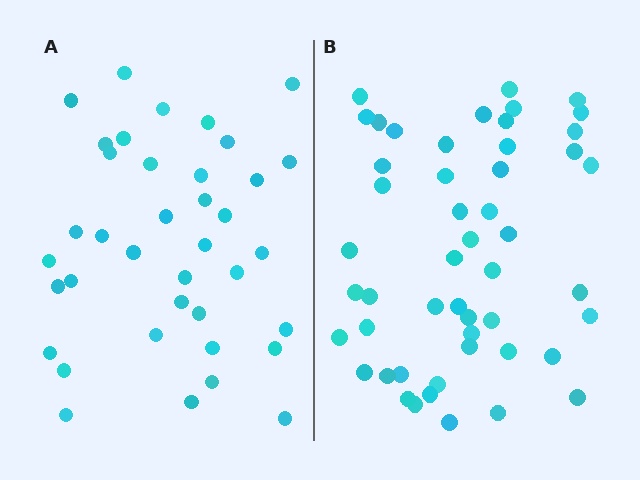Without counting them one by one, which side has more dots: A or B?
Region B (the right region) has more dots.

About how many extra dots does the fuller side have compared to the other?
Region B has roughly 12 or so more dots than region A.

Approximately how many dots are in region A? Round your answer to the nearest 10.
About 40 dots. (The exact count is 38, which rounds to 40.)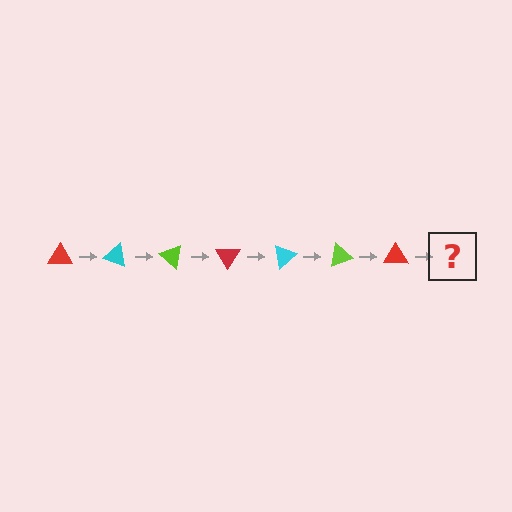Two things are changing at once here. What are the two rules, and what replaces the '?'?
The two rules are that it rotates 20 degrees each step and the color cycles through red, cyan, and lime. The '?' should be a cyan triangle, rotated 140 degrees from the start.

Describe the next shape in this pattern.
It should be a cyan triangle, rotated 140 degrees from the start.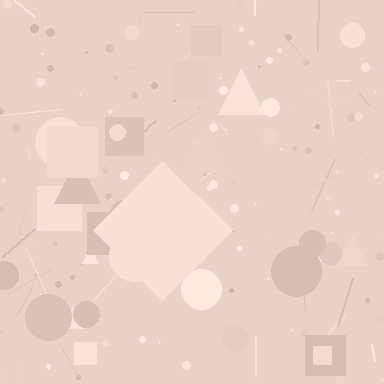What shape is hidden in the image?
A diamond is hidden in the image.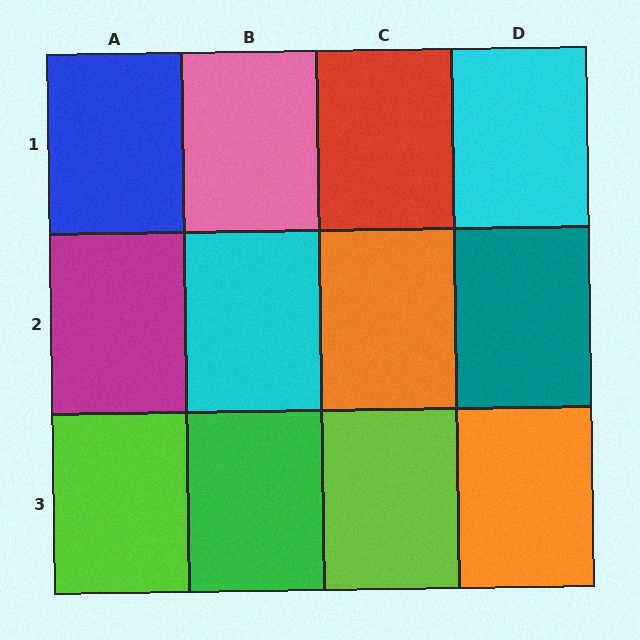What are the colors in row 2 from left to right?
Magenta, cyan, orange, teal.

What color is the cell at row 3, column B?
Green.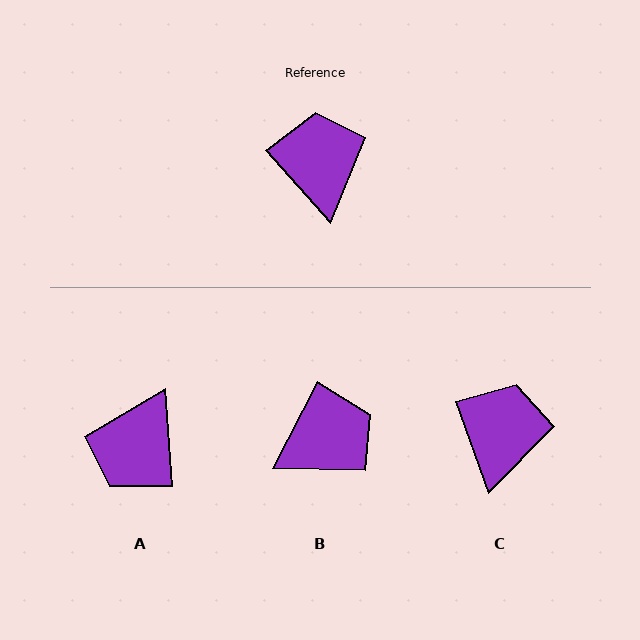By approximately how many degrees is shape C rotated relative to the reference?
Approximately 22 degrees clockwise.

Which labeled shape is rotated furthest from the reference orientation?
A, about 143 degrees away.